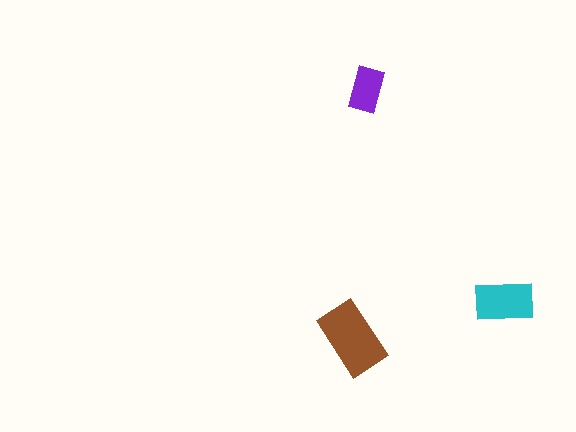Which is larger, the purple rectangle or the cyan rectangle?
The cyan one.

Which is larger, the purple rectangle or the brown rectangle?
The brown one.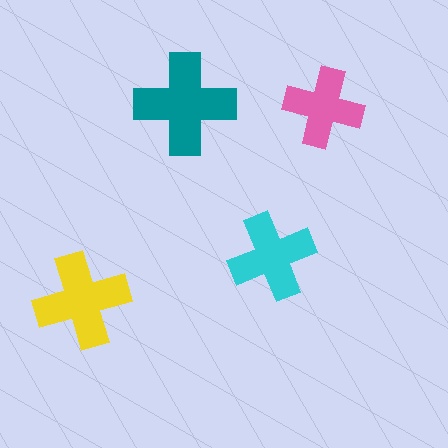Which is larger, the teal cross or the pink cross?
The teal one.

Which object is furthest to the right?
The pink cross is rightmost.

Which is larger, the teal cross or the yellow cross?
The teal one.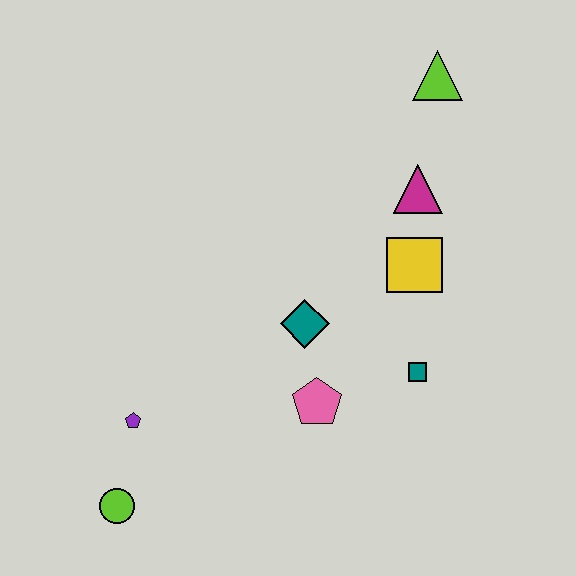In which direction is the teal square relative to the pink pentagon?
The teal square is to the right of the pink pentagon.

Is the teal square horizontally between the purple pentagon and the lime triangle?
Yes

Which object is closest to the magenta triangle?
The yellow square is closest to the magenta triangle.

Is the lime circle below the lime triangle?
Yes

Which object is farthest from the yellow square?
The lime circle is farthest from the yellow square.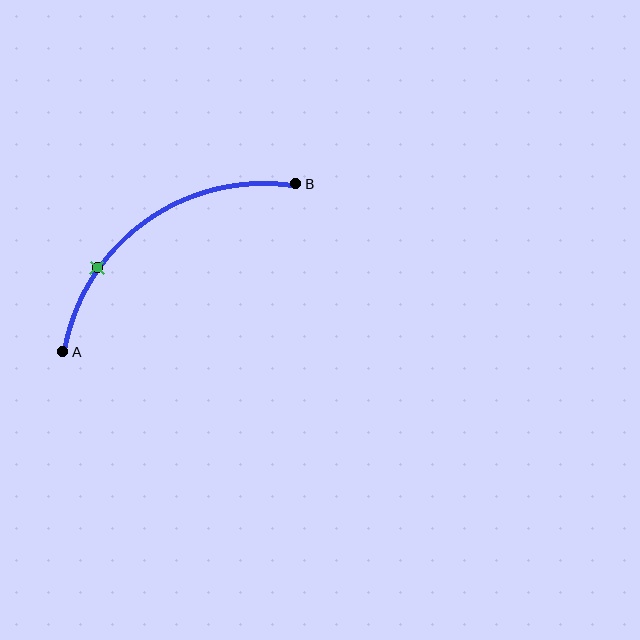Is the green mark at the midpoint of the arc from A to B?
No. The green mark lies on the arc but is closer to endpoint A. The arc midpoint would be at the point on the curve equidistant along the arc from both A and B.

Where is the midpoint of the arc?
The arc midpoint is the point on the curve farthest from the straight line joining A and B. It sits above and to the left of that line.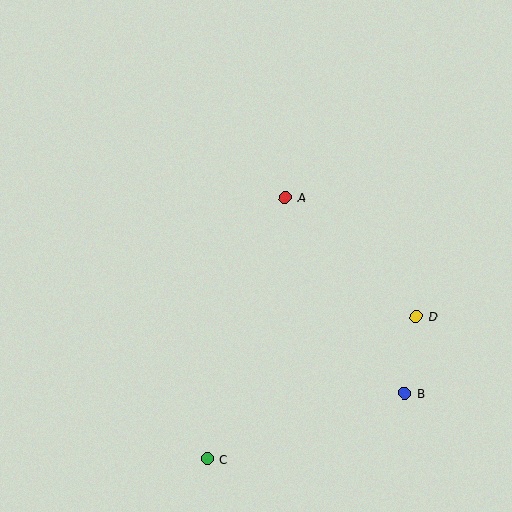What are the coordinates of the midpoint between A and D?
The midpoint between A and D is at (351, 257).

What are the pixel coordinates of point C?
Point C is at (207, 459).